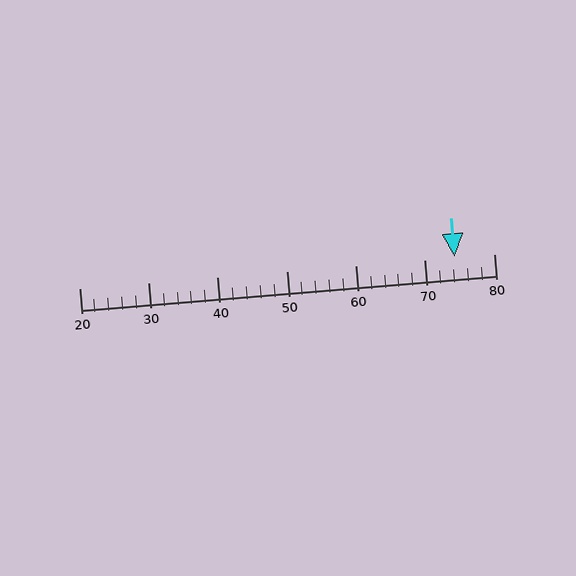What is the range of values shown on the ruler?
The ruler shows values from 20 to 80.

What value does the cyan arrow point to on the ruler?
The cyan arrow points to approximately 74.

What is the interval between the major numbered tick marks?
The major tick marks are spaced 10 units apart.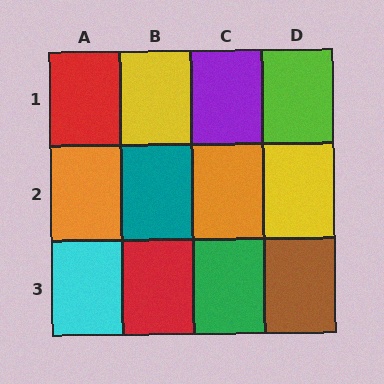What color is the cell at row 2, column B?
Teal.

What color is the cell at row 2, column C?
Orange.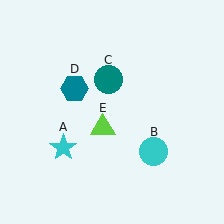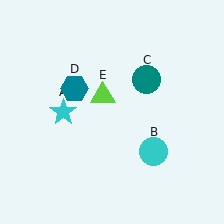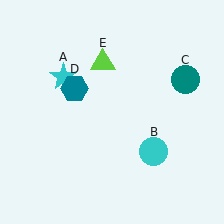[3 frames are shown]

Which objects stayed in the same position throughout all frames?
Cyan circle (object B) and teal hexagon (object D) remained stationary.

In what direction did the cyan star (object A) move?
The cyan star (object A) moved up.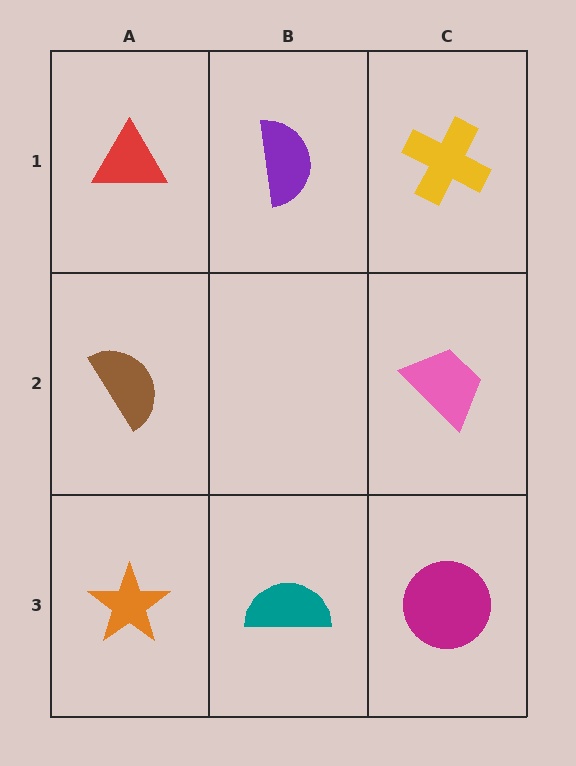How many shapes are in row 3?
3 shapes.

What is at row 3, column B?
A teal semicircle.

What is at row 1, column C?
A yellow cross.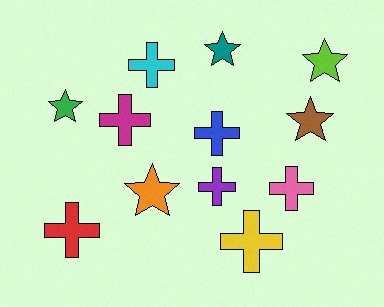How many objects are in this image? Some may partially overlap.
There are 12 objects.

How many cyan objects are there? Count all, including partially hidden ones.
There is 1 cyan object.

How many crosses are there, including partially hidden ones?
There are 7 crosses.